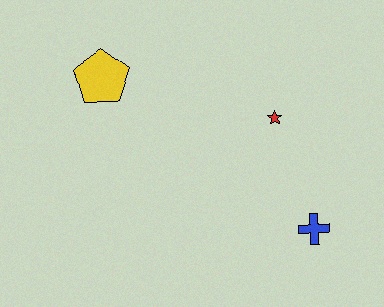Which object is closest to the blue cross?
The red star is closest to the blue cross.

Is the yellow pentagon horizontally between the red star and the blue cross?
No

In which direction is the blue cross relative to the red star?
The blue cross is below the red star.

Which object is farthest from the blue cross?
The yellow pentagon is farthest from the blue cross.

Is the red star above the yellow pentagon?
No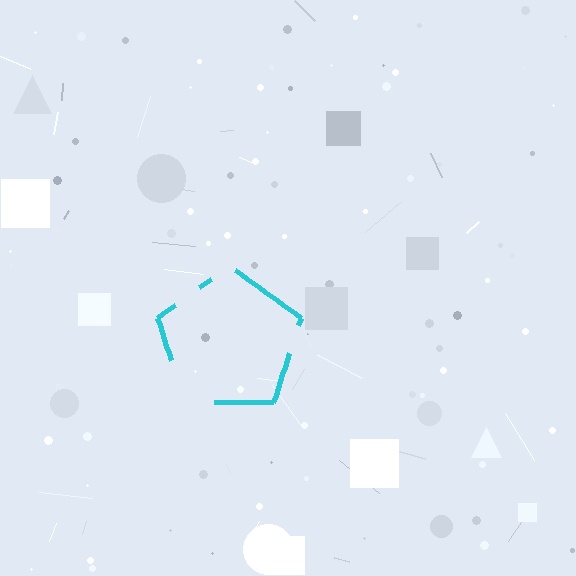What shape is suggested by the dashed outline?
The dashed outline suggests a pentagon.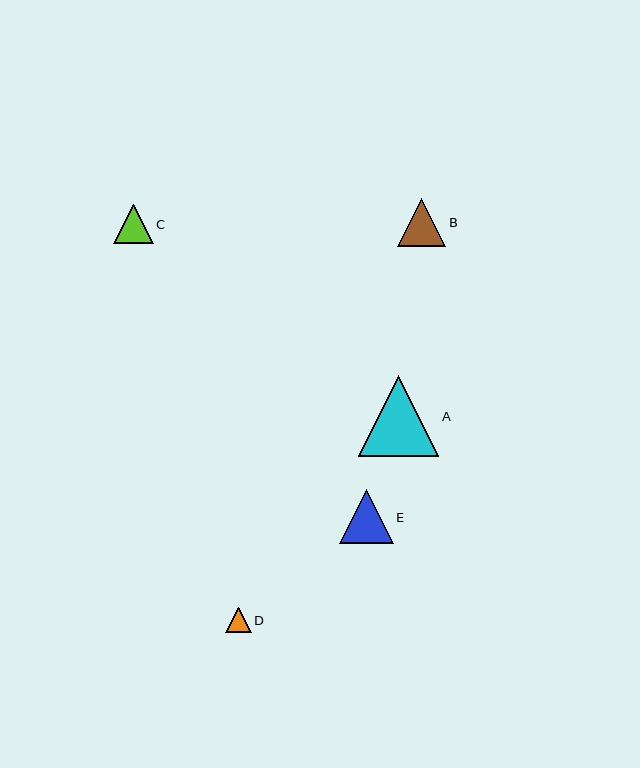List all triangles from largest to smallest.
From largest to smallest: A, E, B, C, D.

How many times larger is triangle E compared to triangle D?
Triangle E is approximately 2.1 times the size of triangle D.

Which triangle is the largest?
Triangle A is the largest with a size of approximately 81 pixels.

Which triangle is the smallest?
Triangle D is the smallest with a size of approximately 25 pixels.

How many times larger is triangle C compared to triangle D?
Triangle C is approximately 1.6 times the size of triangle D.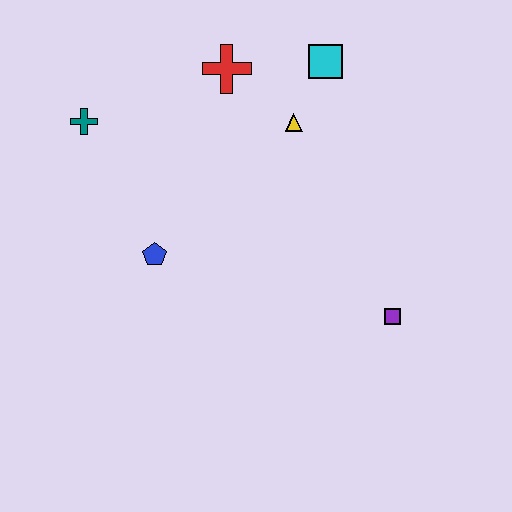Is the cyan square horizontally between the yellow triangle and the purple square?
Yes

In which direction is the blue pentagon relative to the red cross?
The blue pentagon is below the red cross.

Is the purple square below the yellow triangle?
Yes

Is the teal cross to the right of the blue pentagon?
No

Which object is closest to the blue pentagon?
The teal cross is closest to the blue pentagon.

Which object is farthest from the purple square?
The teal cross is farthest from the purple square.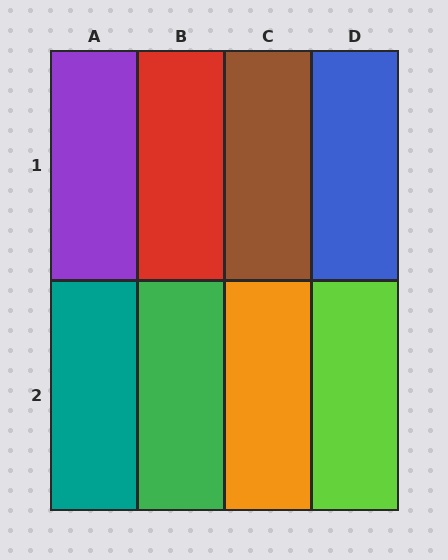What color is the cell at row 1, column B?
Red.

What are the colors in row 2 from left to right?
Teal, green, orange, lime.